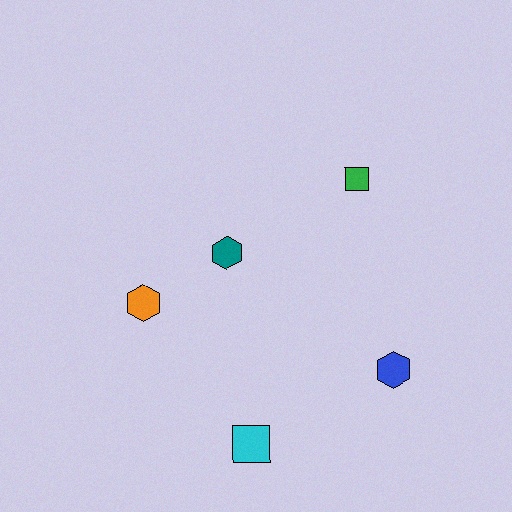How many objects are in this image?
There are 5 objects.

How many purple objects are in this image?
There are no purple objects.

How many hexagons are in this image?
There are 3 hexagons.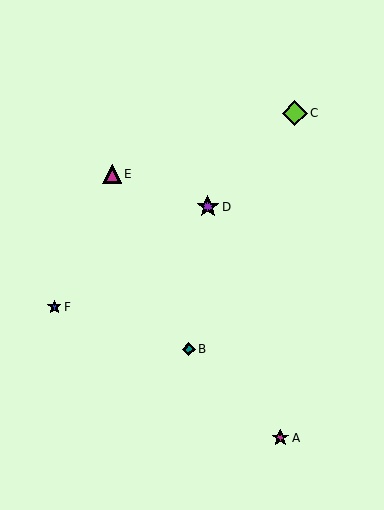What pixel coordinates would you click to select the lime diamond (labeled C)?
Click at (295, 113) to select the lime diamond C.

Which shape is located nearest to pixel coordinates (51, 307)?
The blue star (labeled F) at (54, 307) is nearest to that location.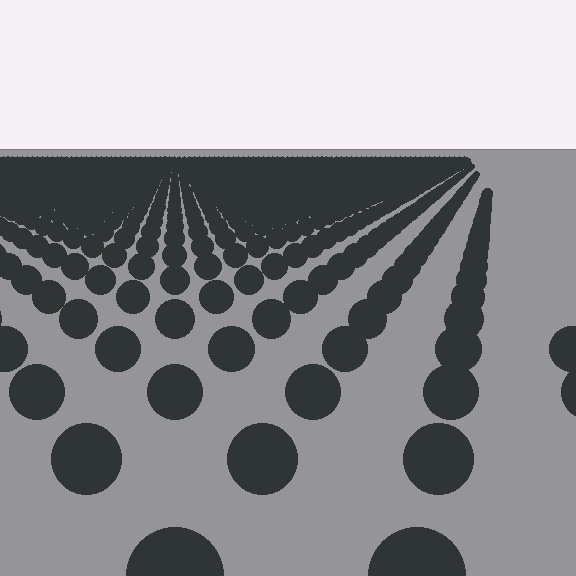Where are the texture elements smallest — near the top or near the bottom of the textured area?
Near the top.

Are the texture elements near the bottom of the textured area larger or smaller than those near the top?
Larger. Near the bottom, elements are closer to the viewer and appear at a bigger on-screen size.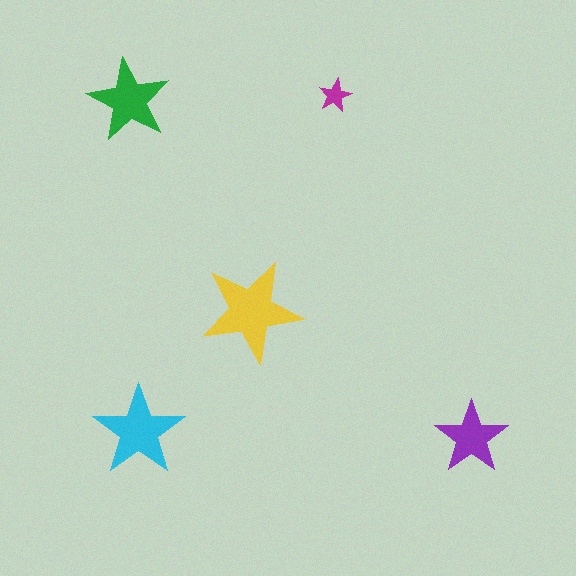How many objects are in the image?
There are 5 objects in the image.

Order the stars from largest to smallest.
the yellow one, the cyan one, the green one, the purple one, the magenta one.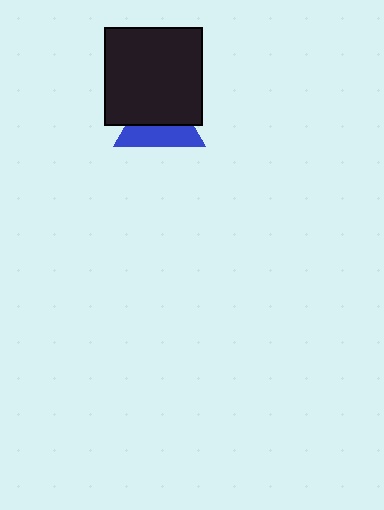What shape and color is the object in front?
The object in front is a black square.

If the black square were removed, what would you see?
You would see the complete blue triangle.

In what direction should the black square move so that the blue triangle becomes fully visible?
The black square should move up. That is the shortest direction to clear the overlap and leave the blue triangle fully visible.